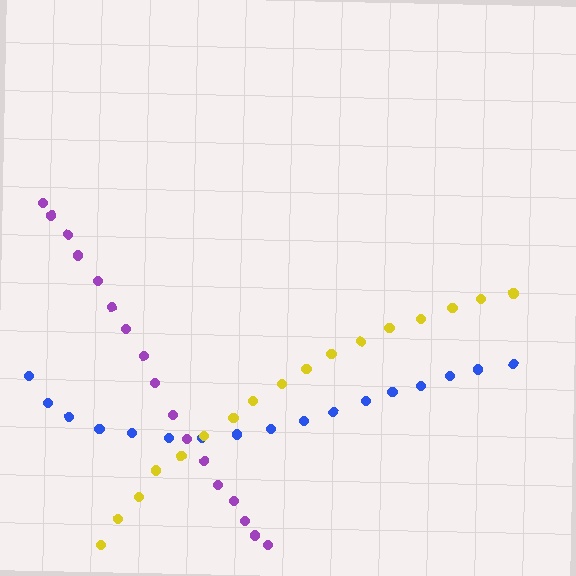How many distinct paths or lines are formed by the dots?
There are 3 distinct paths.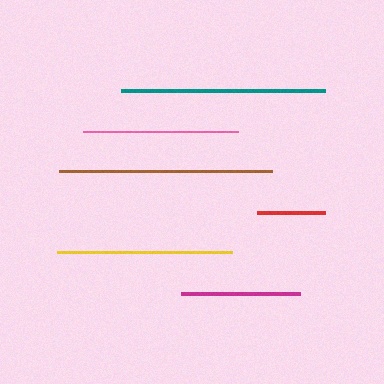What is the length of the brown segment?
The brown segment is approximately 213 pixels long.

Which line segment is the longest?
The brown line is the longest at approximately 213 pixels.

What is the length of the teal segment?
The teal segment is approximately 204 pixels long.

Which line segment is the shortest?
The red line is the shortest at approximately 68 pixels.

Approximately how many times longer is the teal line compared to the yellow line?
The teal line is approximately 1.2 times the length of the yellow line.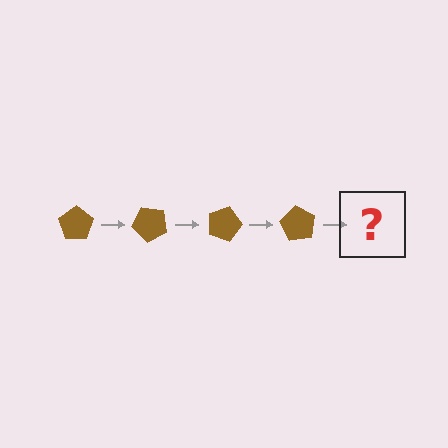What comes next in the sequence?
The next element should be a brown pentagon rotated 180 degrees.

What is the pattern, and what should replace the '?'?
The pattern is that the pentagon rotates 45 degrees each step. The '?' should be a brown pentagon rotated 180 degrees.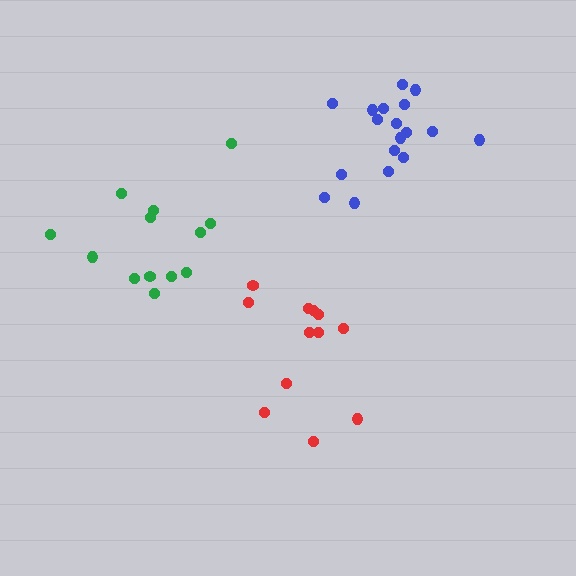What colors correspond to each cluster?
The clusters are colored: red, blue, green.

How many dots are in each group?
Group 1: 12 dots, Group 2: 18 dots, Group 3: 13 dots (43 total).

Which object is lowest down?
The red cluster is bottommost.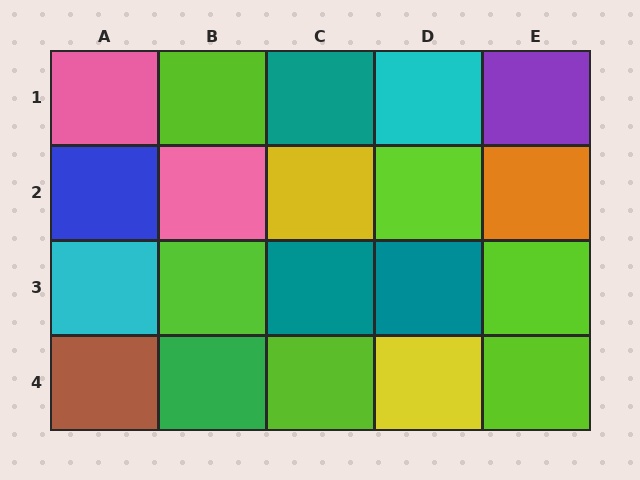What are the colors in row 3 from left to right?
Cyan, lime, teal, teal, lime.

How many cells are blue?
1 cell is blue.